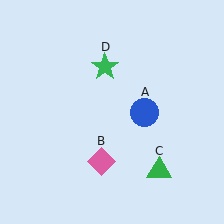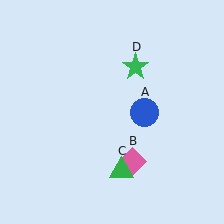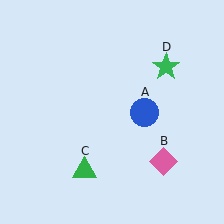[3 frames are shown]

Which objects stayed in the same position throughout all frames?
Blue circle (object A) remained stationary.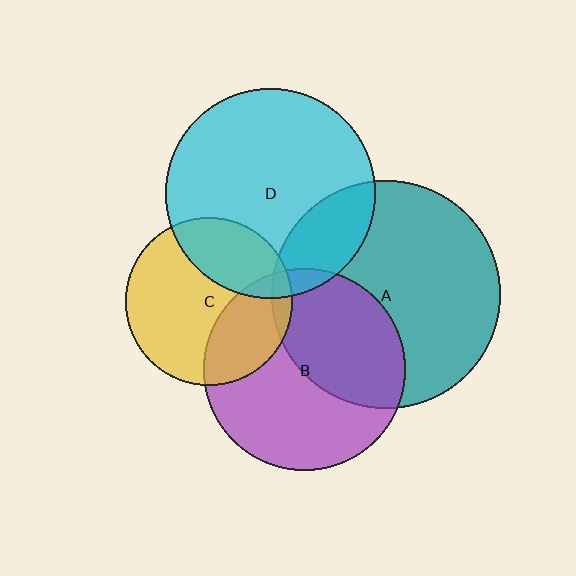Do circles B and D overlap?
Yes.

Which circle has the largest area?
Circle A (teal).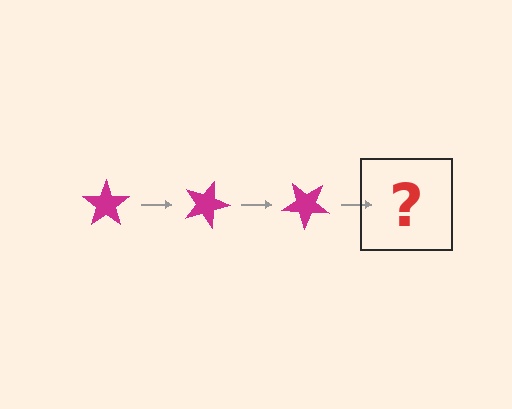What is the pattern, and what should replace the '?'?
The pattern is that the star rotates 20 degrees each step. The '?' should be a magenta star rotated 60 degrees.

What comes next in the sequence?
The next element should be a magenta star rotated 60 degrees.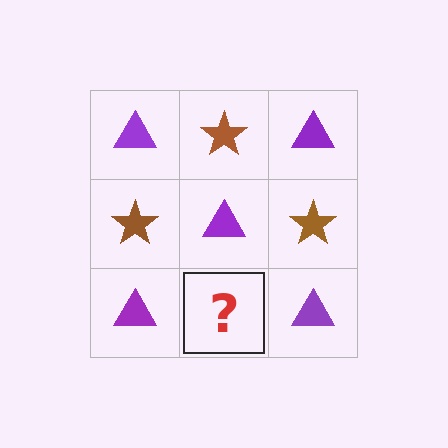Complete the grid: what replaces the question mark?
The question mark should be replaced with a brown star.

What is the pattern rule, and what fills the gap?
The rule is that it alternates purple triangle and brown star in a checkerboard pattern. The gap should be filled with a brown star.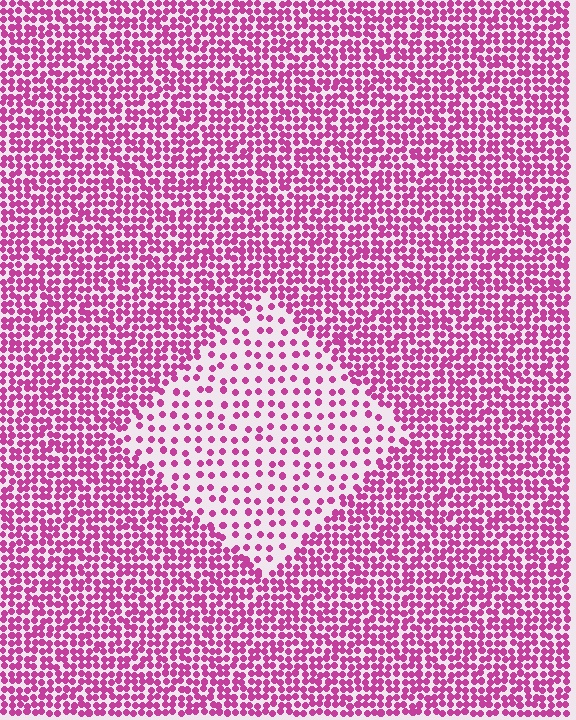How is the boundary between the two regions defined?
The boundary is defined by a change in element density (approximately 2.4x ratio). All elements are the same color, size, and shape.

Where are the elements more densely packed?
The elements are more densely packed outside the diamond boundary.